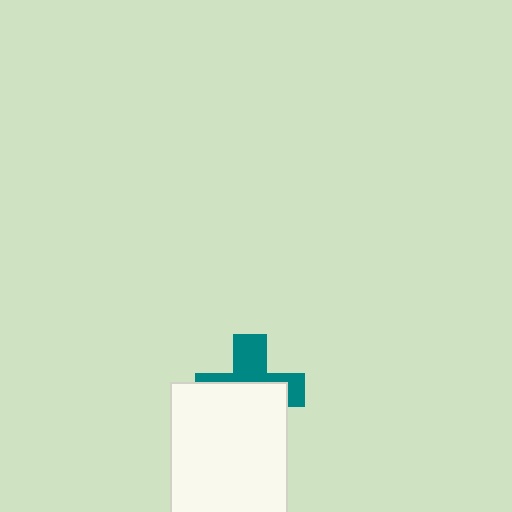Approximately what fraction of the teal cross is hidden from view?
Roughly 58% of the teal cross is hidden behind the white rectangle.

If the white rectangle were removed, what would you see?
You would see the complete teal cross.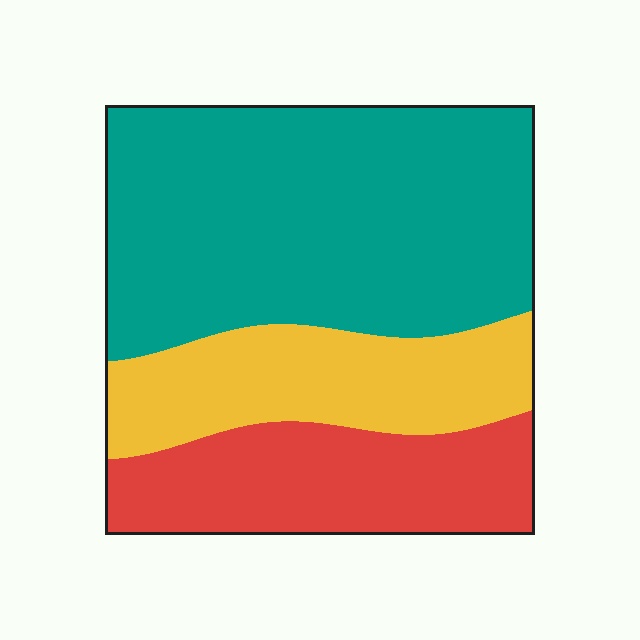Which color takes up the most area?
Teal, at roughly 55%.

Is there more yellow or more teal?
Teal.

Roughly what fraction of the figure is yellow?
Yellow takes up about one quarter (1/4) of the figure.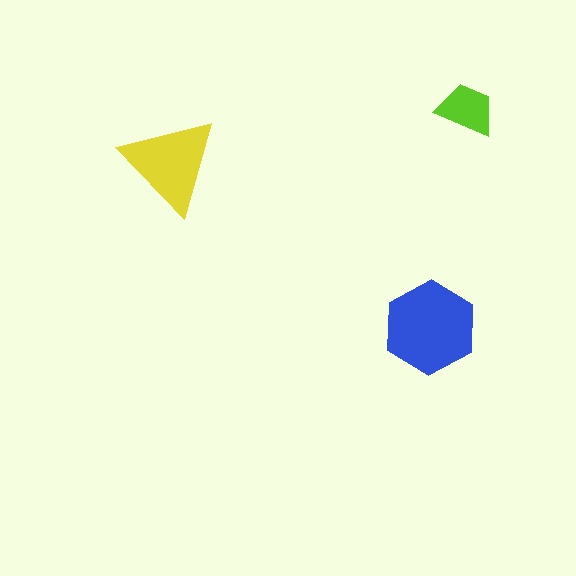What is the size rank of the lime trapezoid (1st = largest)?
3rd.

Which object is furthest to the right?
The lime trapezoid is rightmost.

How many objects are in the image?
There are 3 objects in the image.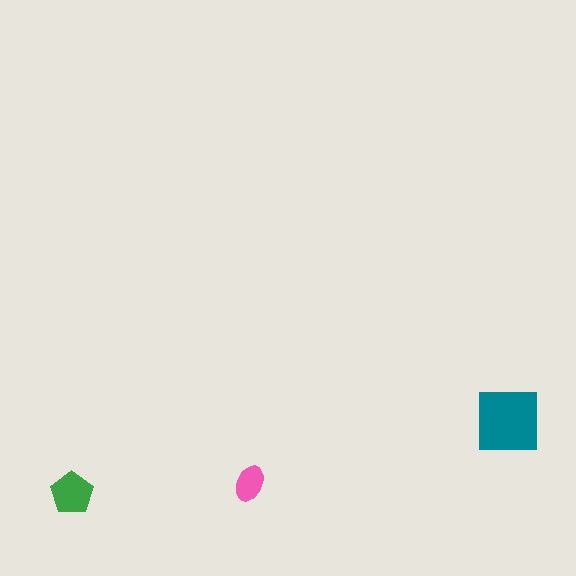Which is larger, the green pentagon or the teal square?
The teal square.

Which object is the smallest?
The pink ellipse.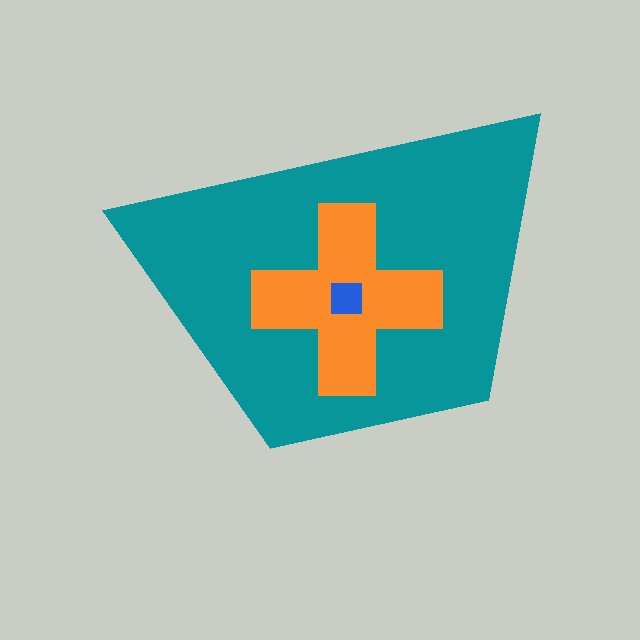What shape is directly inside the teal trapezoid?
The orange cross.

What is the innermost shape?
The blue square.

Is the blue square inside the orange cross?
Yes.